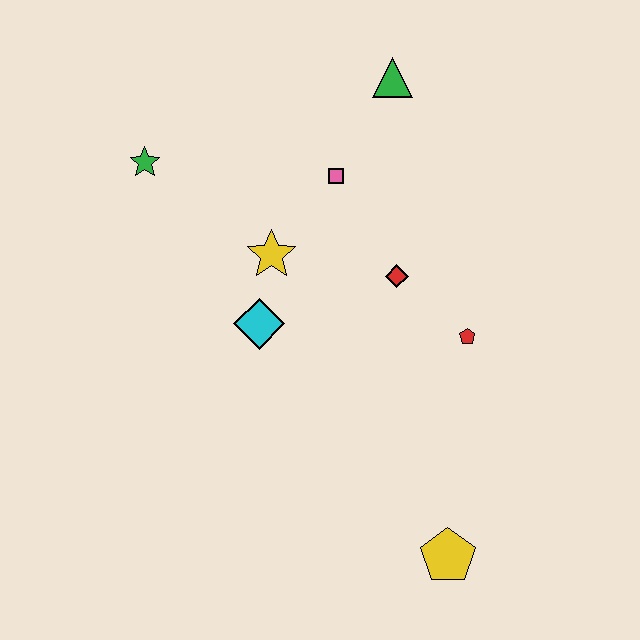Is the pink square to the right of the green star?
Yes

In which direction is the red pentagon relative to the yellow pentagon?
The red pentagon is above the yellow pentagon.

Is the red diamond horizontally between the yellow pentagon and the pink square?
Yes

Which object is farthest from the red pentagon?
The green star is farthest from the red pentagon.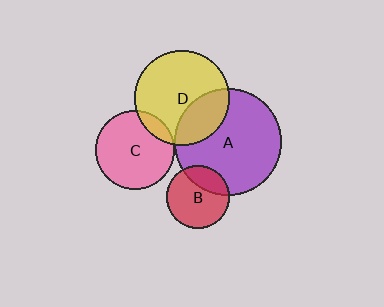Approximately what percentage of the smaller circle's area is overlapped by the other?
Approximately 10%.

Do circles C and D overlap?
Yes.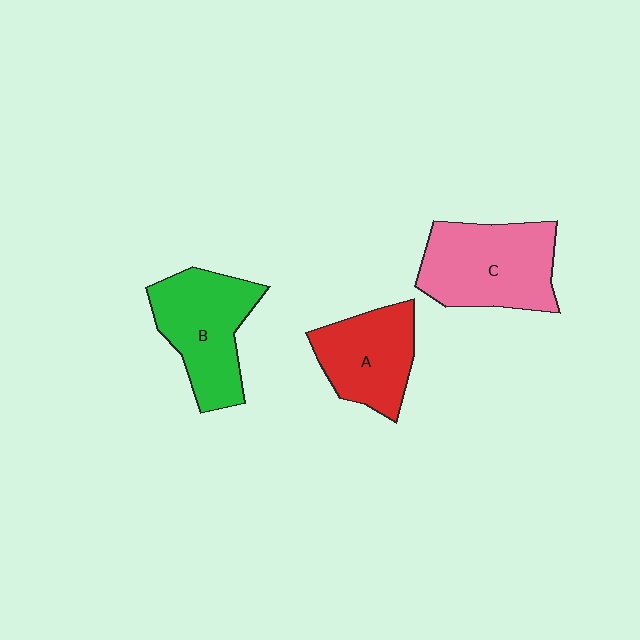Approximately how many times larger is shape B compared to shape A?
Approximately 1.2 times.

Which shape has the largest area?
Shape C (pink).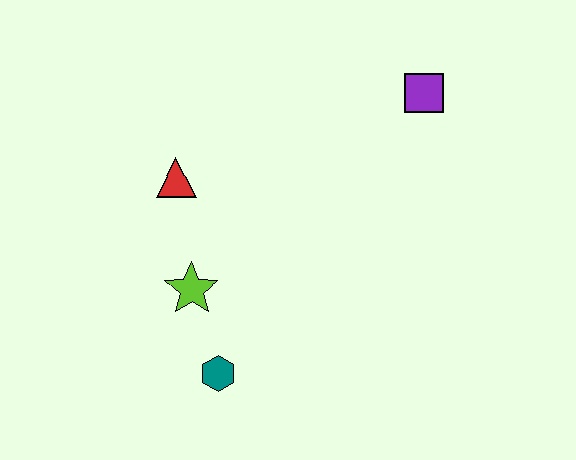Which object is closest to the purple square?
The red triangle is closest to the purple square.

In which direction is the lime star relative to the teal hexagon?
The lime star is above the teal hexagon.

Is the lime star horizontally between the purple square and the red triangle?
Yes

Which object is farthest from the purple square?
The teal hexagon is farthest from the purple square.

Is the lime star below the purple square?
Yes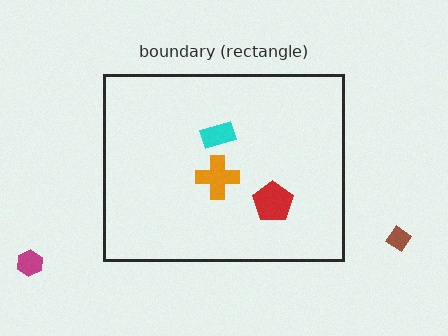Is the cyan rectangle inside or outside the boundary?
Inside.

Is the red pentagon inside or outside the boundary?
Inside.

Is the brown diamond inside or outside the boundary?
Outside.